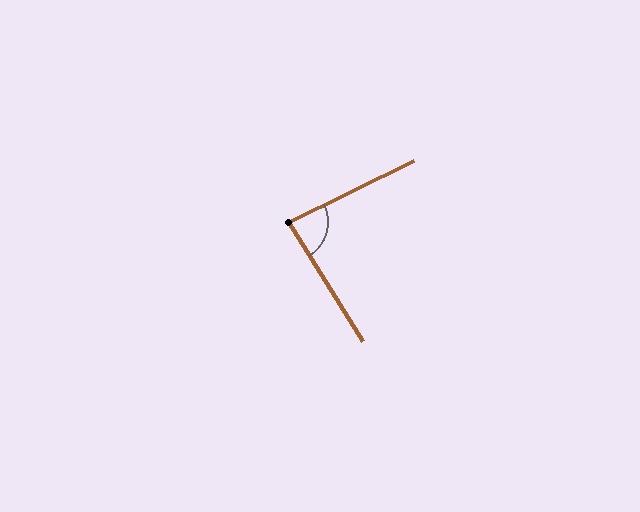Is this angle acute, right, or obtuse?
It is acute.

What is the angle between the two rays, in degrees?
Approximately 84 degrees.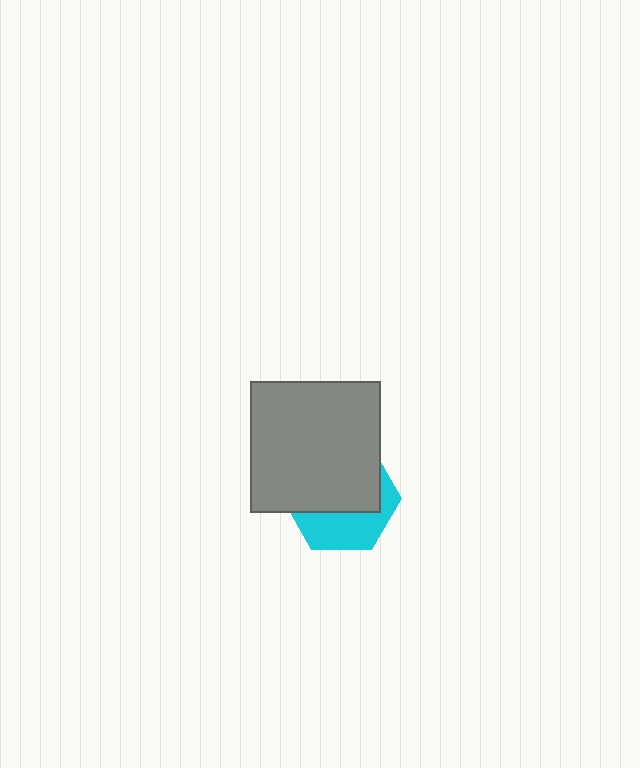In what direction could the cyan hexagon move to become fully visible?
The cyan hexagon could move down. That would shift it out from behind the gray square entirely.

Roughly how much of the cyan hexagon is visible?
A small part of it is visible (roughly 38%).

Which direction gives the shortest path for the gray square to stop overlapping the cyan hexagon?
Moving up gives the shortest separation.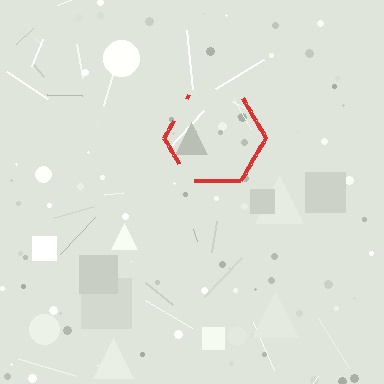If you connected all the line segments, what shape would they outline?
They would outline a hexagon.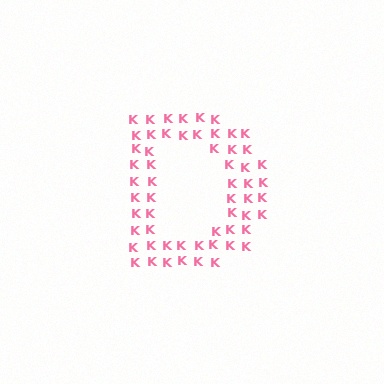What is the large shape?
The large shape is the letter D.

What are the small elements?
The small elements are letter K's.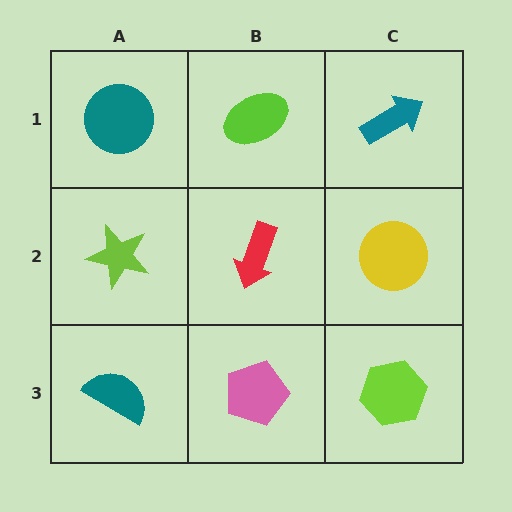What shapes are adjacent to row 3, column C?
A yellow circle (row 2, column C), a pink pentagon (row 3, column B).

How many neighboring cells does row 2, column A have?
3.